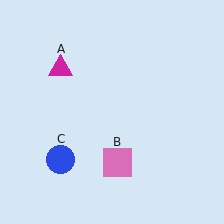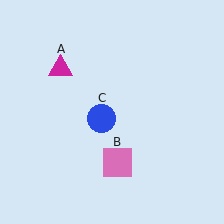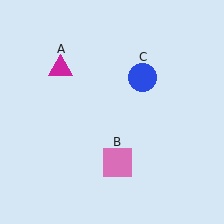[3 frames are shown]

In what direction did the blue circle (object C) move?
The blue circle (object C) moved up and to the right.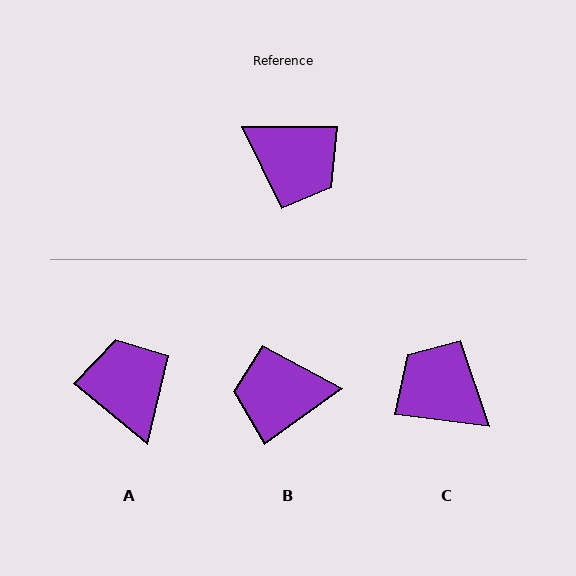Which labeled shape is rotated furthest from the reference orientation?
C, about 173 degrees away.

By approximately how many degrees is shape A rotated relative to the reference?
Approximately 141 degrees counter-clockwise.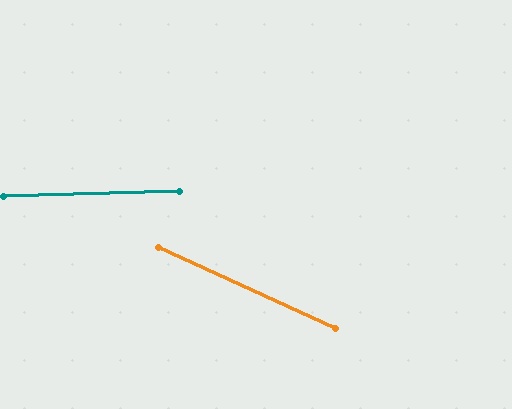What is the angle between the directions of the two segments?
Approximately 26 degrees.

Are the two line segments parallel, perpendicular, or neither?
Neither parallel nor perpendicular — they differ by about 26°.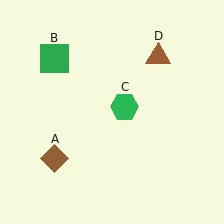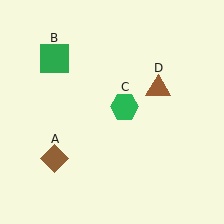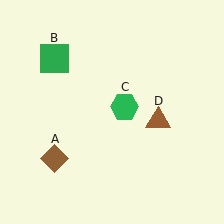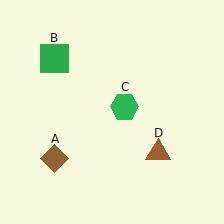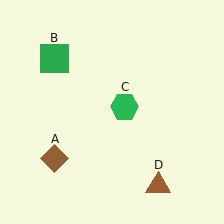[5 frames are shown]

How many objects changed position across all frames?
1 object changed position: brown triangle (object D).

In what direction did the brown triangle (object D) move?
The brown triangle (object D) moved down.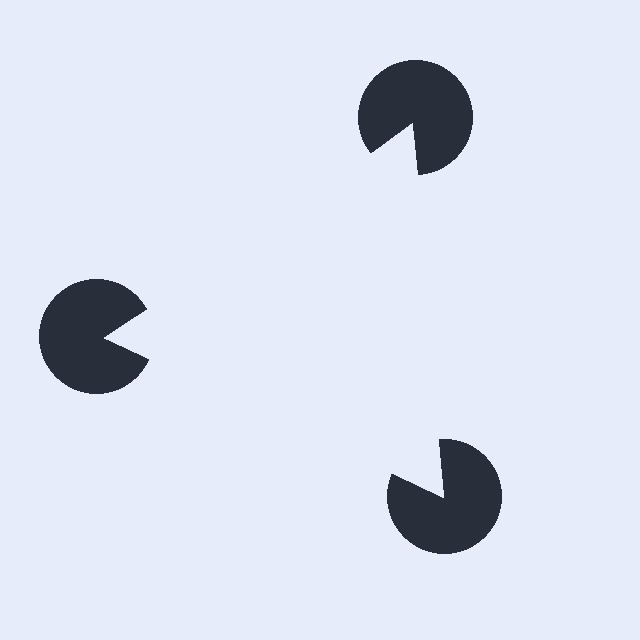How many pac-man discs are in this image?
There are 3 — one at each vertex of the illusory triangle.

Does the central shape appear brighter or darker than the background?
It typically appears slightly brighter than the background, even though no actual brightness change is drawn.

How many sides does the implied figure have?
3 sides.